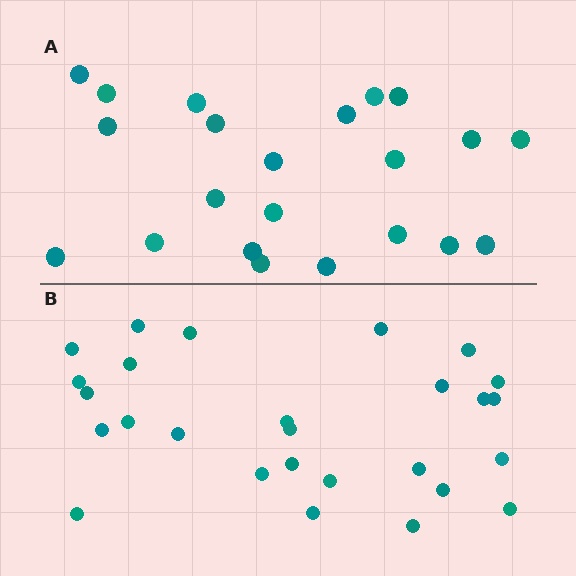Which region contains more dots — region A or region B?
Region B (the bottom region) has more dots.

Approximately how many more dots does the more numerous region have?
Region B has about 5 more dots than region A.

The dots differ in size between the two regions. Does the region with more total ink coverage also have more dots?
No. Region A has more total ink coverage because its dots are larger, but region B actually contains more individual dots. Total area can be misleading — the number of items is what matters here.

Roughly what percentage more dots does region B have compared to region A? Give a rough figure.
About 25% more.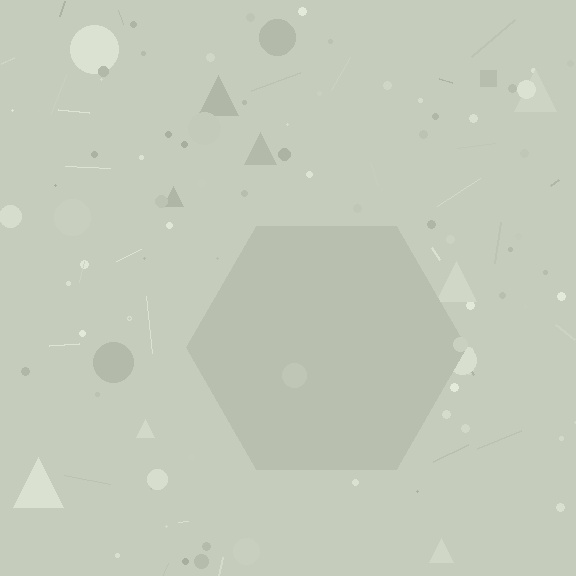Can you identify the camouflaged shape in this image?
The camouflaged shape is a hexagon.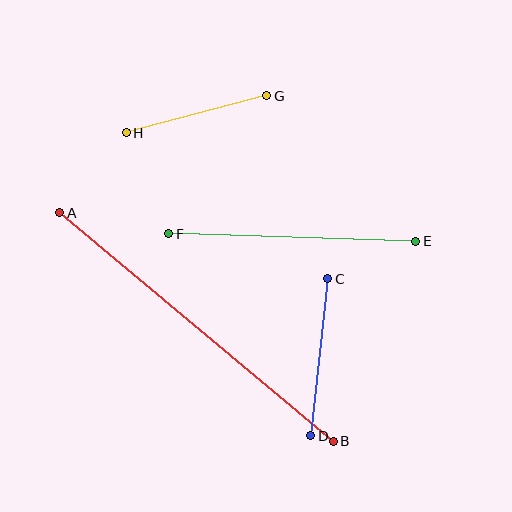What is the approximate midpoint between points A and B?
The midpoint is at approximately (196, 327) pixels.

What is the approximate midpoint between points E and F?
The midpoint is at approximately (292, 238) pixels.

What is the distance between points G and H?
The distance is approximately 145 pixels.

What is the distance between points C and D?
The distance is approximately 158 pixels.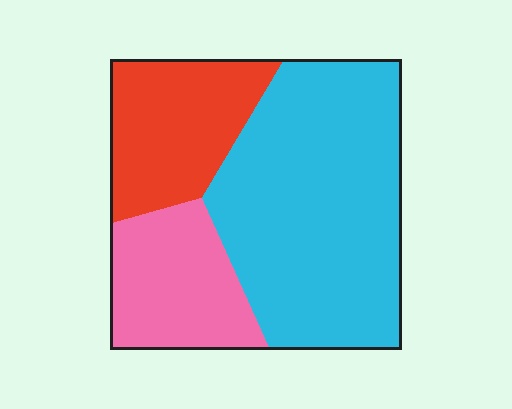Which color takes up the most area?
Cyan, at roughly 55%.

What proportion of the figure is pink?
Pink covers around 20% of the figure.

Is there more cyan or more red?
Cyan.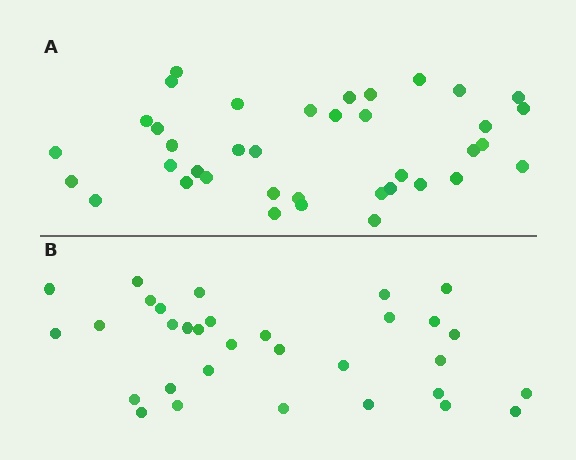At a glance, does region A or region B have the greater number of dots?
Region A (the top region) has more dots.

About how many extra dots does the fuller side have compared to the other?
Region A has about 6 more dots than region B.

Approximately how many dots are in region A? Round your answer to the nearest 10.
About 40 dots. (The exact count is 38, which rounds to 40.)